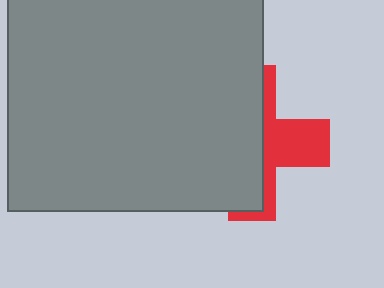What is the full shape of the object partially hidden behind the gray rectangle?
The partially hidden object is a red cross.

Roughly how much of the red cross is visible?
A small part of it is visible (roughly 38%).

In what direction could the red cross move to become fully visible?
The red cross could move right. That would shift it out from behind the gray rectangle entirely.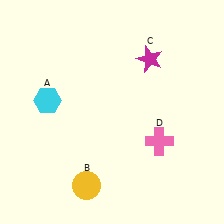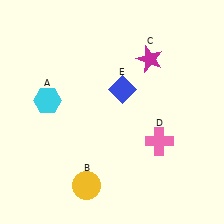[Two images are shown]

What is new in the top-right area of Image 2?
A blue diamond (E) was added in the top-right area of Image 2.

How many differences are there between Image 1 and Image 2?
There is 1 difference between the two images.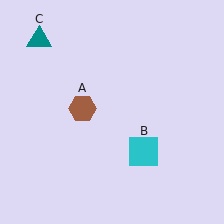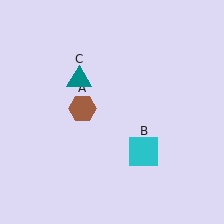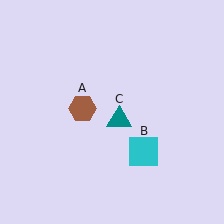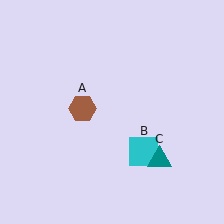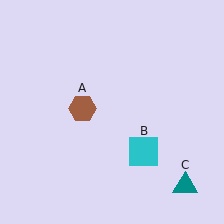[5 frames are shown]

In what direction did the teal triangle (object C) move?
The teal triangle (object C) moved down and to the right.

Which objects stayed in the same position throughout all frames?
Brown hexagon (object A) and cyan square (object B) remained stationary.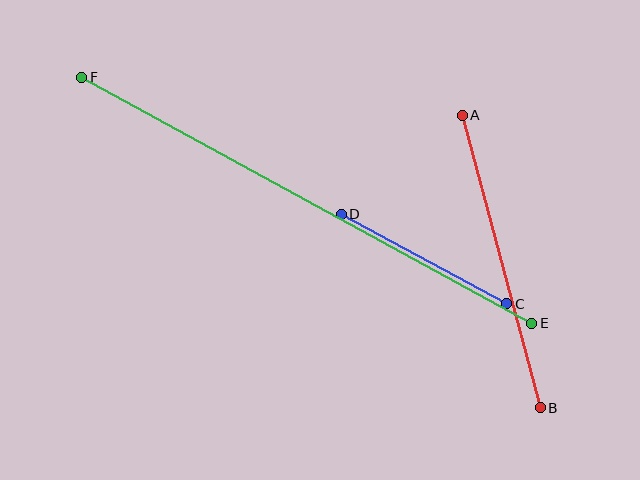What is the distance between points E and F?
The distance is approximately 513 pixels.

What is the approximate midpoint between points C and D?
The midpoint is at approximately (424, 259) pixels.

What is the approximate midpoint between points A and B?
The midpoint is at approximately (501, 262) pixels.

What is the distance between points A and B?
The distance is approximately 302 pixels.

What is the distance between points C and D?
The distance is approximately 188 pixels.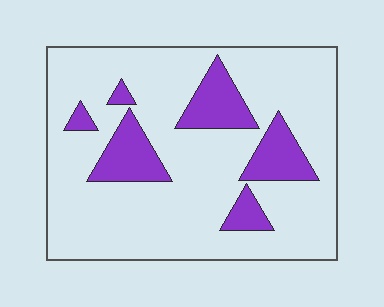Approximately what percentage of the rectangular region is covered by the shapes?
Approximately 20%.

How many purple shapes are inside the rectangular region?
6.